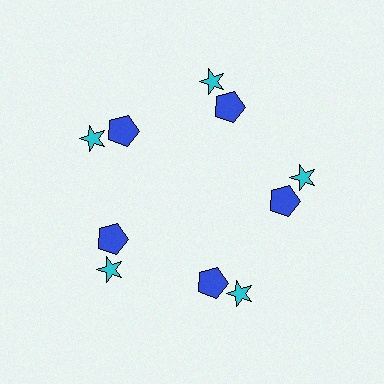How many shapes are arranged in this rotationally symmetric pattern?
There are 10 shapes, arranged in 5 groups of 2.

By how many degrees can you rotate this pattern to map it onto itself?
The pattern maps onto itself every 72 degrees of rotation.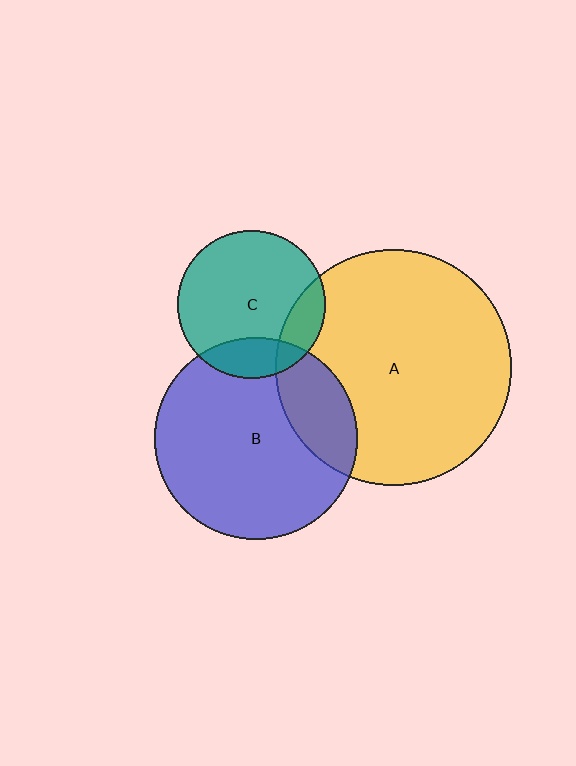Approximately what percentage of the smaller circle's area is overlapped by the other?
Approximately 15%.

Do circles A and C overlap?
Yes.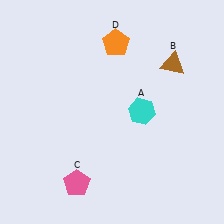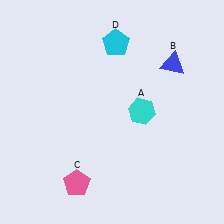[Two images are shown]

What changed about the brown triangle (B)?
In Image 1, B is brown. In Image 2, it changed to blue.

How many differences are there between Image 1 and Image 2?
There are 2 differences between the two images.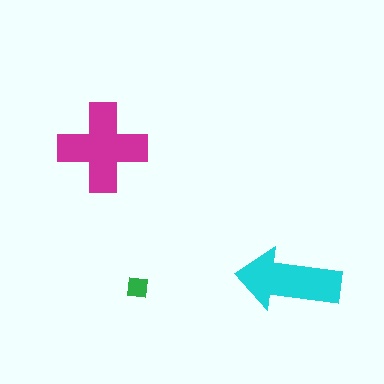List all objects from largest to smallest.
The magenta cross, the cyan arrow, the green square.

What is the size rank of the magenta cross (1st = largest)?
1st.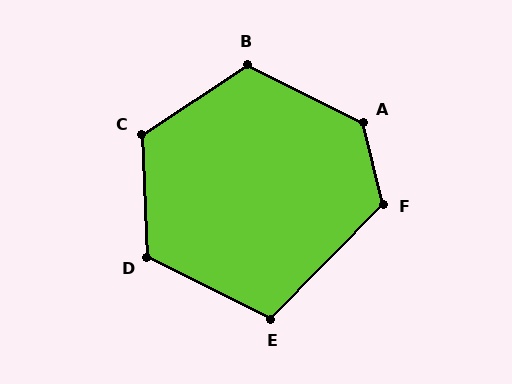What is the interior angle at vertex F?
Approximately 122 degrees (obtuse).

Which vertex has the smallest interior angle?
E, at approximately 108 degrees.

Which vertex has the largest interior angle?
A, at approximately 130 degrees.